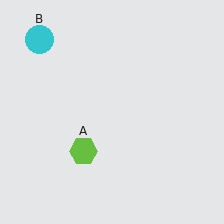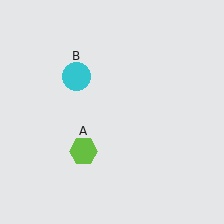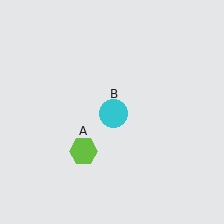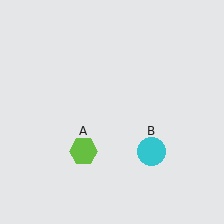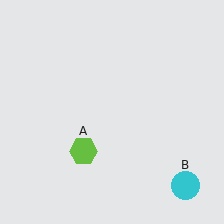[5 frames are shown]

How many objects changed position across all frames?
1 object changed position: cyan circle (object B).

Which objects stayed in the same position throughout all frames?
Lime hexagon (object A) remained stationary.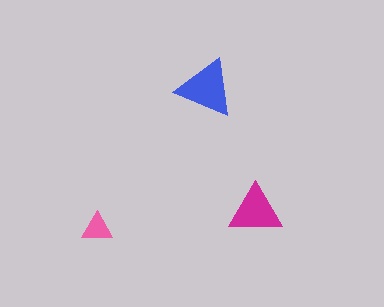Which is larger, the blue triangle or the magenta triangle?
The blue one.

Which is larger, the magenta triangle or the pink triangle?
The magenta one.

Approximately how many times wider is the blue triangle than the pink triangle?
About 2 times wider.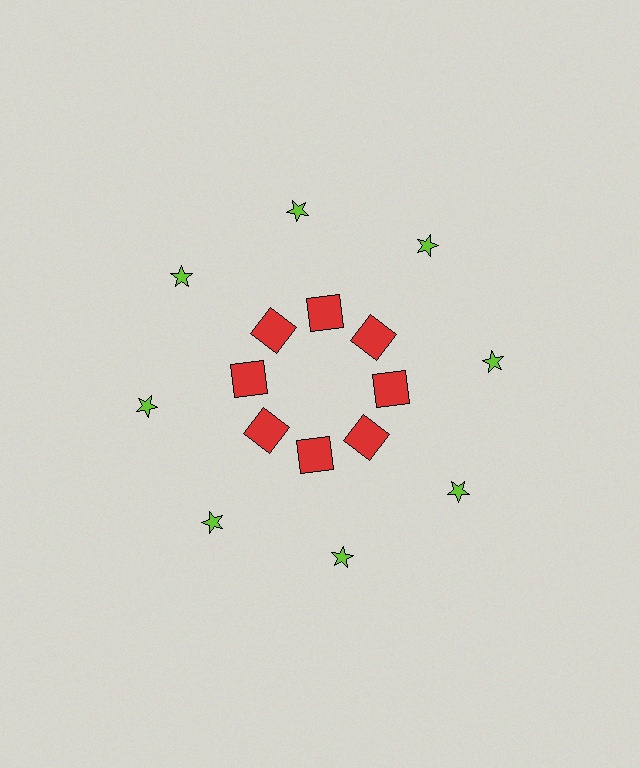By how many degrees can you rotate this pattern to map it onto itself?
The pattern maps onto itself every 45 degrees of rotation.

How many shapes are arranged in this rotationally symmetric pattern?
There are 16 shapes, arranged in 8 groups of 2.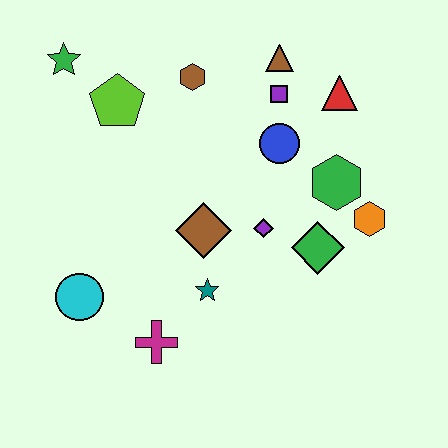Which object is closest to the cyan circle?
The magenta cross is closest to the cyan circle.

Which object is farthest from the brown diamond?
The green star is farthest from the brown diamond.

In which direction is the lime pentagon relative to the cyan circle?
The lime pentagon is above the cyan circle.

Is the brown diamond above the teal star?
Yes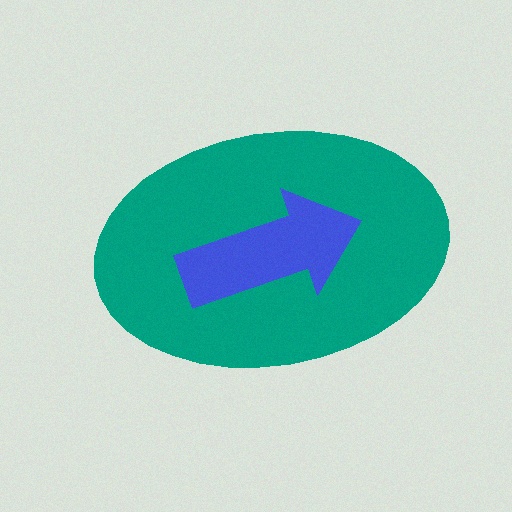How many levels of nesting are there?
2.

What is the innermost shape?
The blue arrow.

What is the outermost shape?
The teal ellipse.